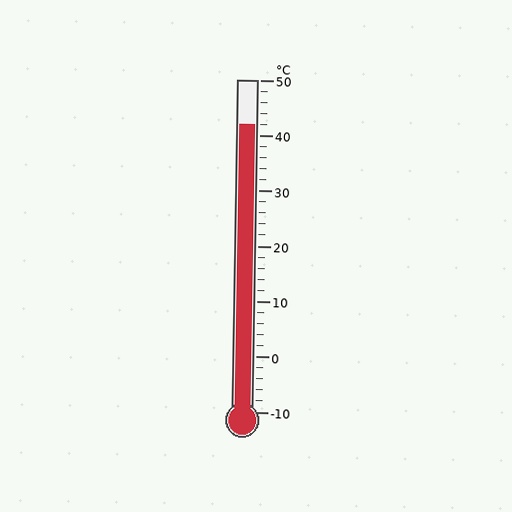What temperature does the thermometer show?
The thermometer shows approximately 42°C.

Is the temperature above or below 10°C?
The temperature is above 10°C.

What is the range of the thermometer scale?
The thermometer scale ranges from -10°C to 50°C.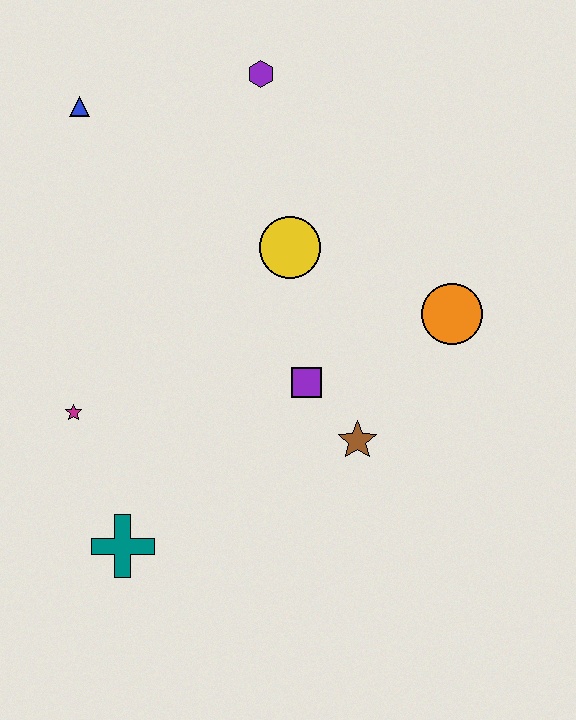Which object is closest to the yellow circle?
The purple square is closest to the yellow circle.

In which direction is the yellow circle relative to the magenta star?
The yellow circle is to the right of the magenta star.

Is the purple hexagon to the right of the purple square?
No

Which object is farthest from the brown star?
The blue triangle is farthest from the brown star.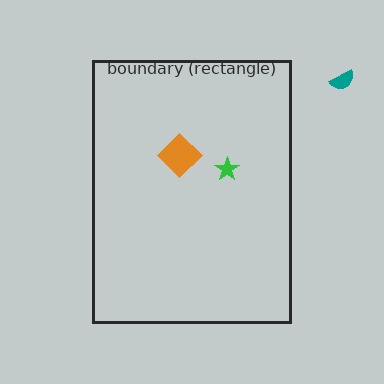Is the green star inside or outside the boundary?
Inside.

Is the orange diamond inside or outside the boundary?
Inside.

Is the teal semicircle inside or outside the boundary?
Outside.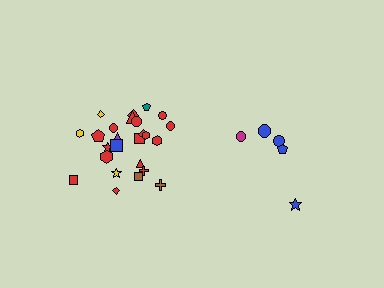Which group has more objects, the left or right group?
The left group.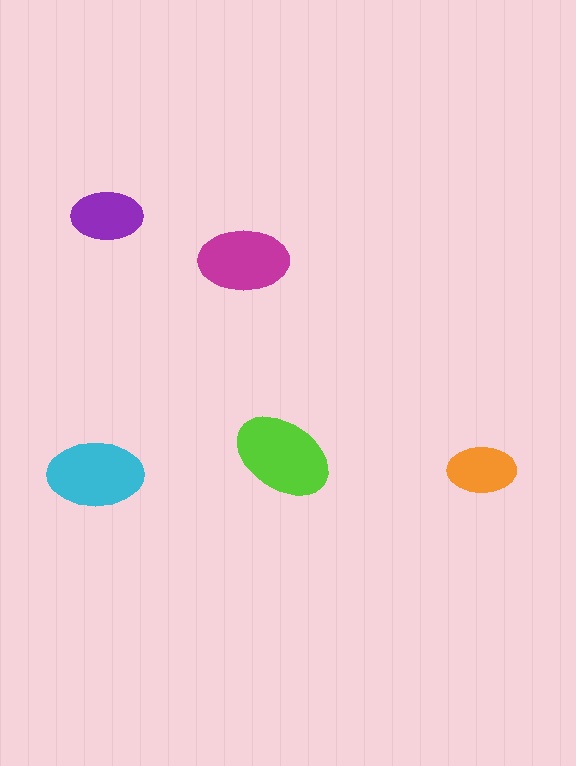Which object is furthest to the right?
The orange ellipse is rightmost.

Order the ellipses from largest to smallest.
the lime one, the cyan one, the magenta one, the purple one, the orange one.